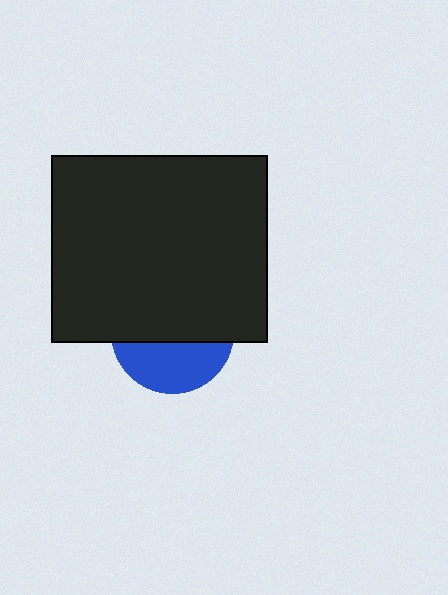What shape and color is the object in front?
The object in front is a black rectangle.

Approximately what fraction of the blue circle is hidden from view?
Roughly 62% of the blue circle is hidden behind the black rectangle.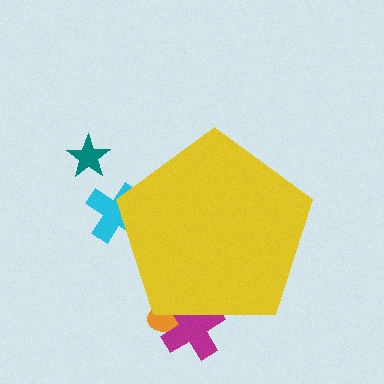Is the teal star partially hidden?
No, the teal star is fully visible.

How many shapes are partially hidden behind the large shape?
3 shapes are partially hidden.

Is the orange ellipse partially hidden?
Yes, the orange ellipse is partially hidden behind the yellow pentagon.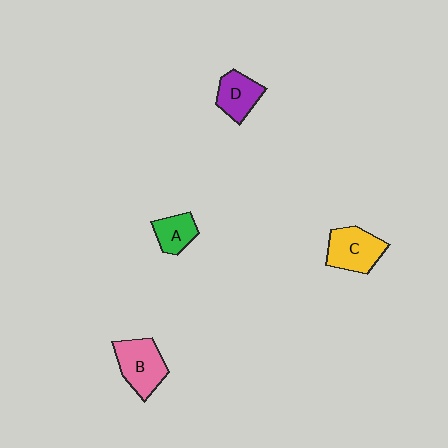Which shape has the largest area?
Shape B (pink).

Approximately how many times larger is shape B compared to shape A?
Approximately 1.7 times.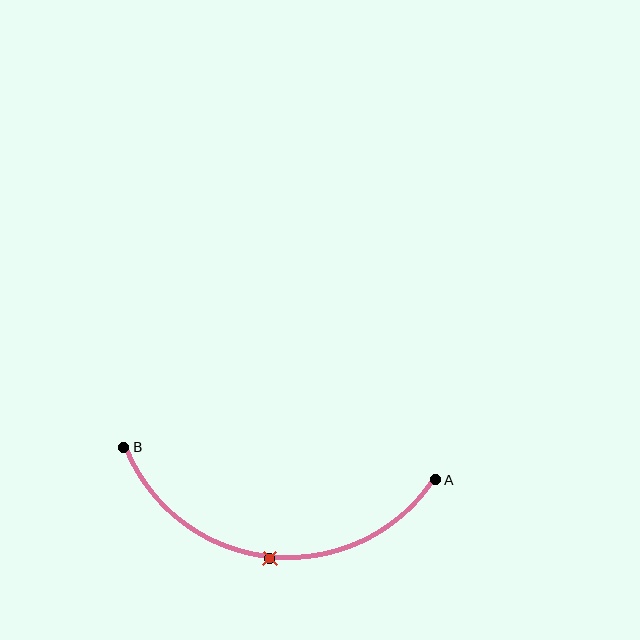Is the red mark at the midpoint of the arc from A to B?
Yes. The red mark lies on the arc at equal arc-length from both A and B — it is the arc midpoint.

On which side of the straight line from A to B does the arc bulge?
The arc bulges below the straight line connecting A and B.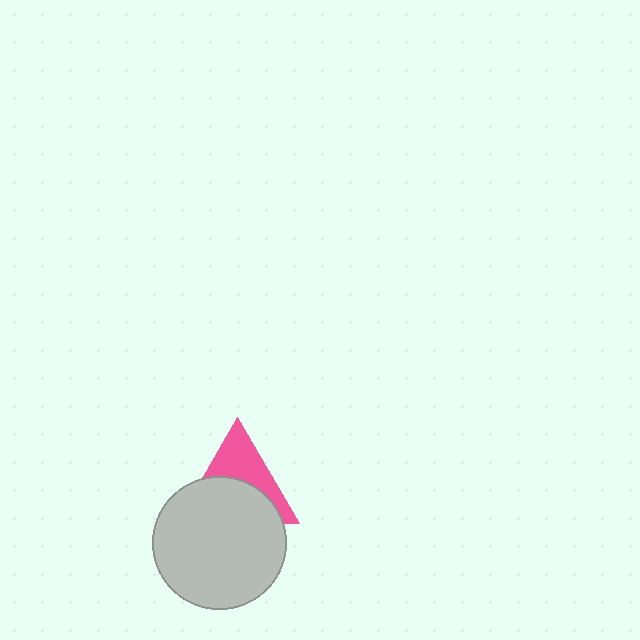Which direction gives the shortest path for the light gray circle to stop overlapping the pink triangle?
Moving down gives the shortest separation.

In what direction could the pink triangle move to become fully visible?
The pink triangle could move up. That would shift it out from behind the light gray circle entirely.